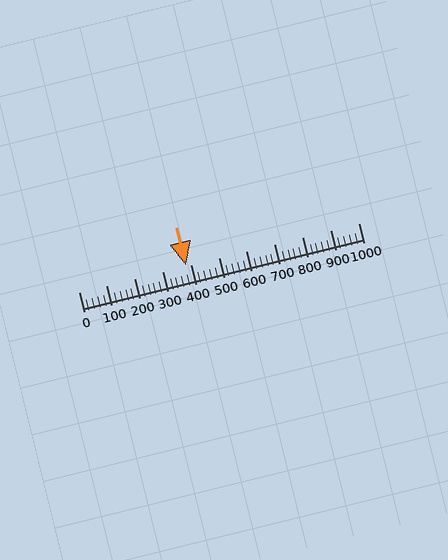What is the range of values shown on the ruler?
The ruler shows values from 0 to 1000.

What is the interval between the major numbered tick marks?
The major tick marks are spaced 100 units apart.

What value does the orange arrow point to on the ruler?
The orange arrow points to approximately 385.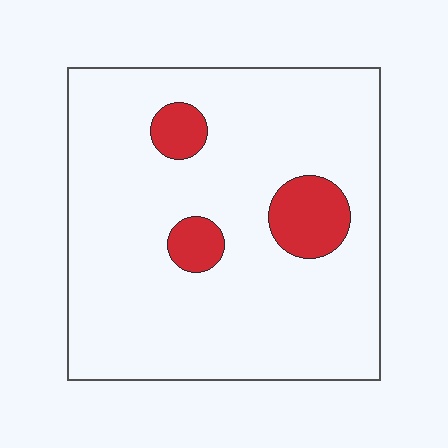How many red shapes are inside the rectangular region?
3.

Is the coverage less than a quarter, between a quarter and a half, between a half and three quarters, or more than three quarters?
Less than a quarter.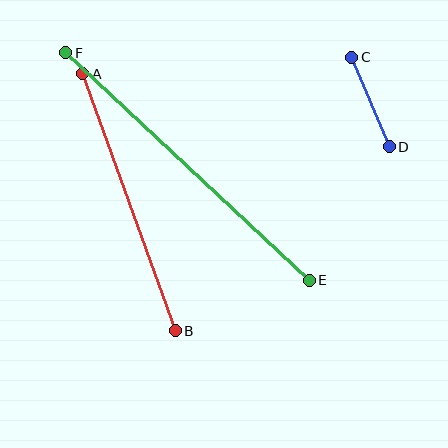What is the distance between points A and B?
The distance is approximately 273 pixels.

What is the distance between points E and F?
The distance is approximately 333 pixels.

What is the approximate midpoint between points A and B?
The midpoint is at approximately (129, 202) pixels.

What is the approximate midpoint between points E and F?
The midpoint is at approximately (188, 167) pixels.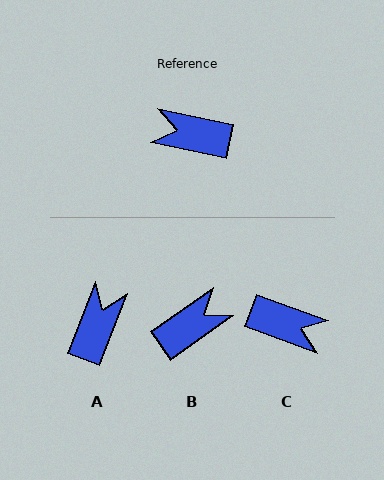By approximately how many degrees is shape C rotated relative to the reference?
Approximately 172 degrees counter-clockwise.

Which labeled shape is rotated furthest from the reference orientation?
C, about 172 degrees away.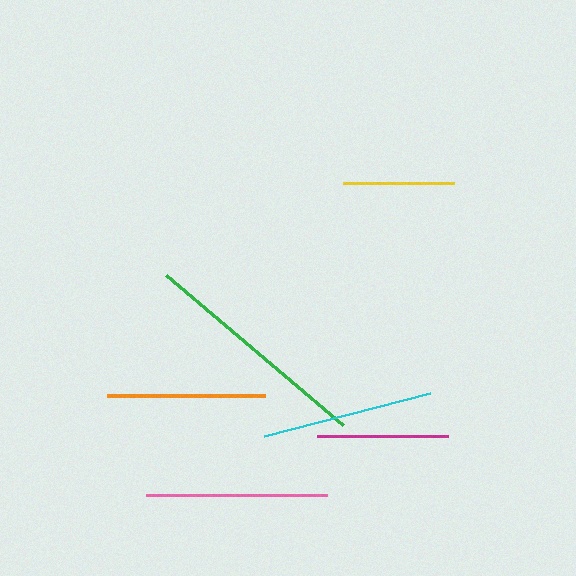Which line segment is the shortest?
The yellow line is the shortest at approximately 111 pixels.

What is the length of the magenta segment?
The magenta segment is approximately 131 pixels long.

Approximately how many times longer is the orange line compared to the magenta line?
The orange line is approximately 1.2 times the length of the magenta line.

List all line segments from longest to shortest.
From longest to shortest: green, pink, cyan, orange, magenta, yellow.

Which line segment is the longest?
The green line is the longest at approximately 232 pixels.